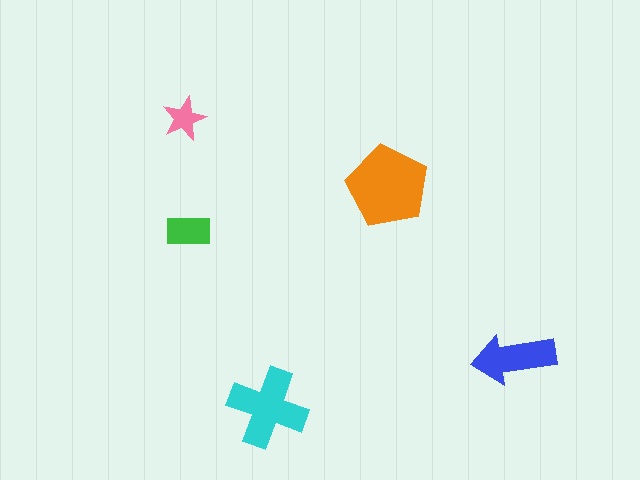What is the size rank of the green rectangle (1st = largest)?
4th.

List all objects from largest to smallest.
The orange pentagon, the cyan cross, the blue arrow, the green rectangle, the pink star.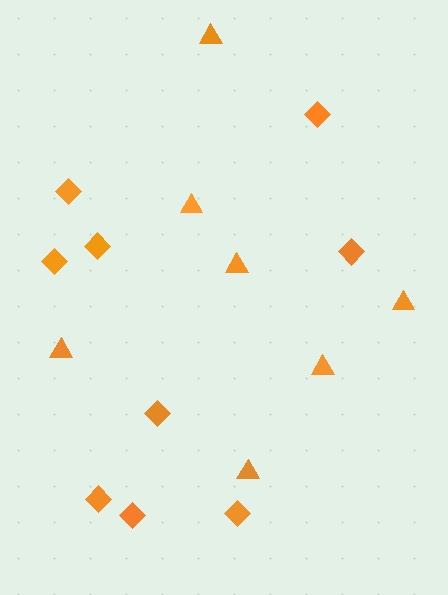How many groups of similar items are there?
There are 2 groups: one group of triangles (7) and one group of diamonds (9).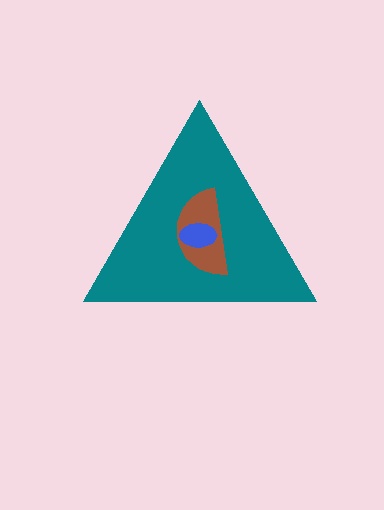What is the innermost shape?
The blue ellipse.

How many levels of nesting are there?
3.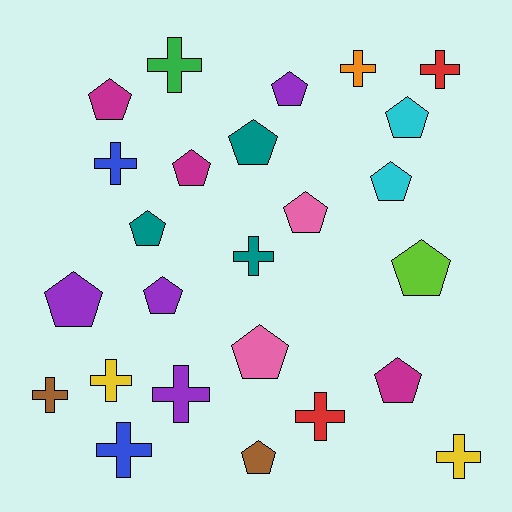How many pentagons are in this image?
There are 14 pentagons.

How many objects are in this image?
There are 25 objects.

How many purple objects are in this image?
There are 4 purple objects.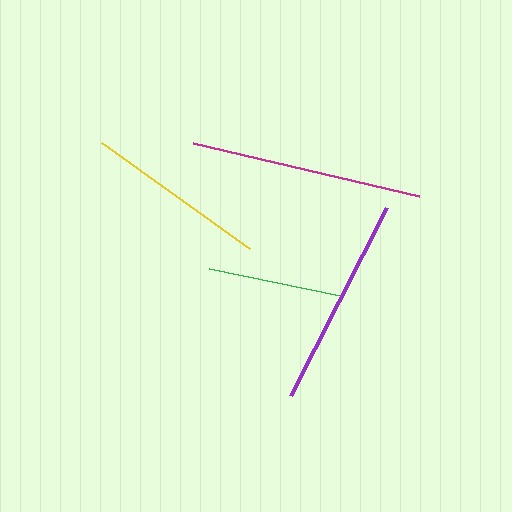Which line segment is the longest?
The magenta line is the longest at approximately 231 pixels.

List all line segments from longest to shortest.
From longest to shortest: magenta, purple, yellow, green.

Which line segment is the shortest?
The green line is the shortest at approximately 134 pixels.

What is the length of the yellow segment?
The yellow segment is approximately 182 pixels long.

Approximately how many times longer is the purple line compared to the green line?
The purple line is approximately 1.6 times the length of the green line.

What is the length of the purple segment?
The purple segment is approximately 211 pixels long.